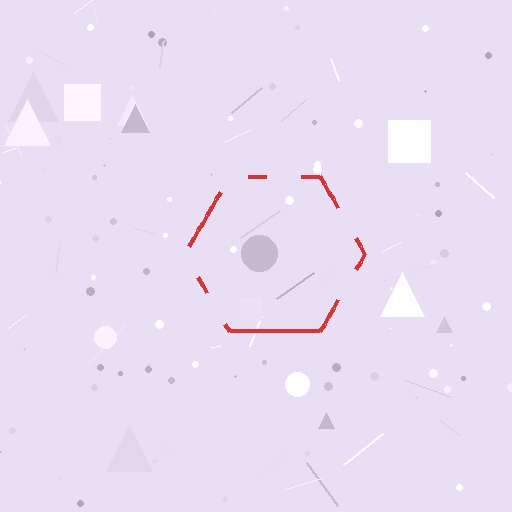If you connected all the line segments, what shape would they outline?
They would outline a hexagon.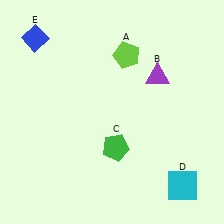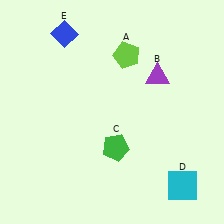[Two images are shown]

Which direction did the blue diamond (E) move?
The blue diamond (E) moved right.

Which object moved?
The blue diamond (E) moved right.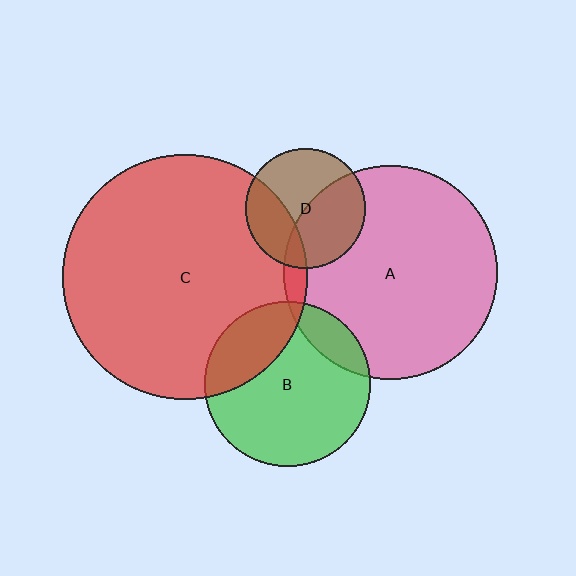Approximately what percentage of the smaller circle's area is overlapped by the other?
Approximately 25%.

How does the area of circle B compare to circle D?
Approximately 1.9 times.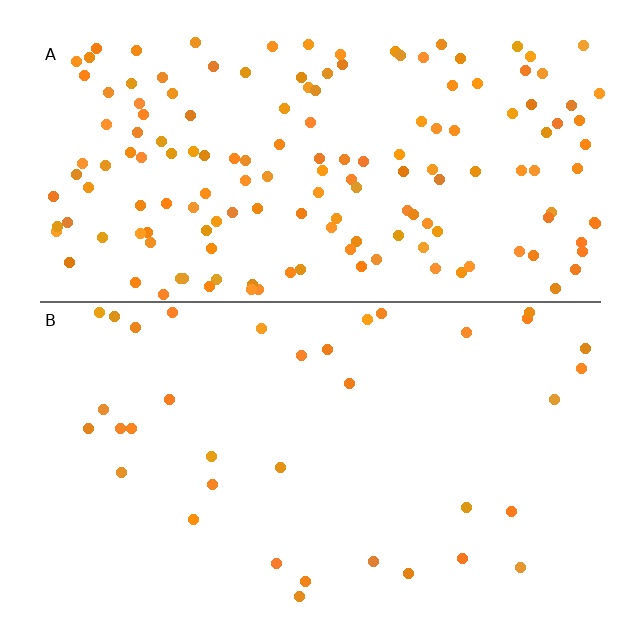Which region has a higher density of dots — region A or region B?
A (the top).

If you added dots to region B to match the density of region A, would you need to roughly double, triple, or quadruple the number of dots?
Approximately quadruple.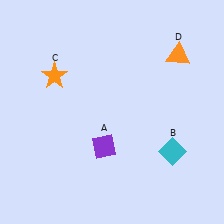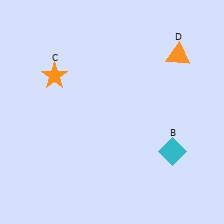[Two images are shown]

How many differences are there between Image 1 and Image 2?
There is 1 difference between the two images.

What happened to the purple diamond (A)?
The purple diamond (A) was removed in Image 2. It was in the bottom-left area of Image 1.